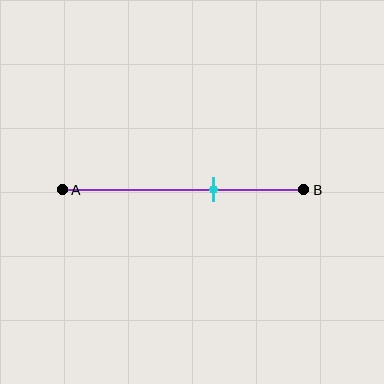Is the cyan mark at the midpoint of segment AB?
No, the mark is at about 65% from A, not at the 50% midpoint.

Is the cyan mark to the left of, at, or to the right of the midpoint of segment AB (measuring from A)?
The cyan mark is to the right of the midpoint of segment AB.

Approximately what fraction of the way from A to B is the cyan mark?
The cyan mark is approximately 65% of the way from A to B.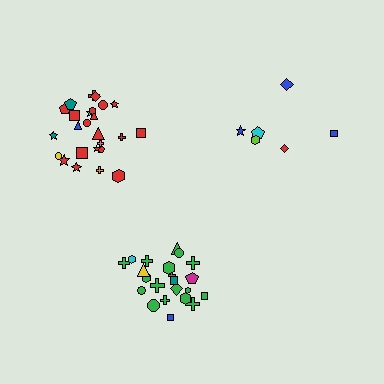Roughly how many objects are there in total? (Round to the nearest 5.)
Roughly 55 objects in total.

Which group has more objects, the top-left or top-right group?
The top-left group.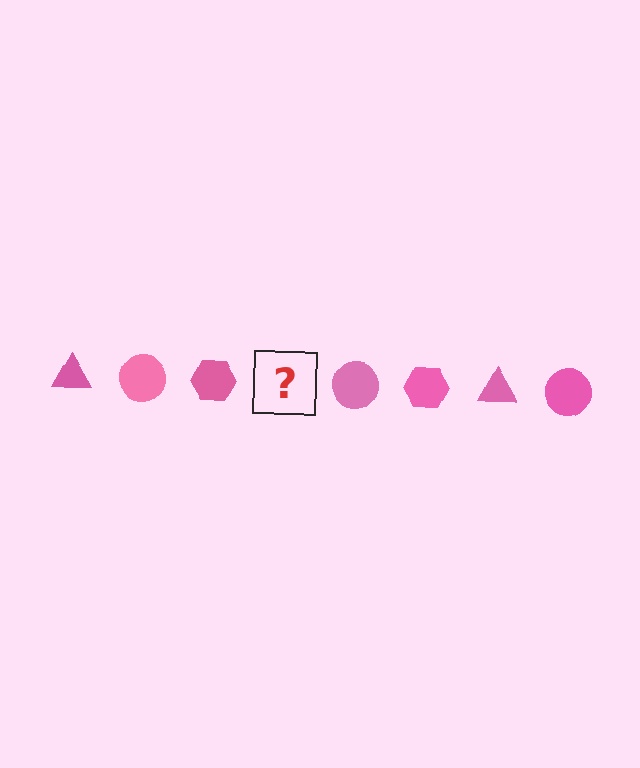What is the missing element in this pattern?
The missing element is a pink triangle.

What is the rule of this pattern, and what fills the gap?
The rule is that the pattern cycles through triangle, circle, hexagon shapes in pink. The gap should be filled with a pink triangle.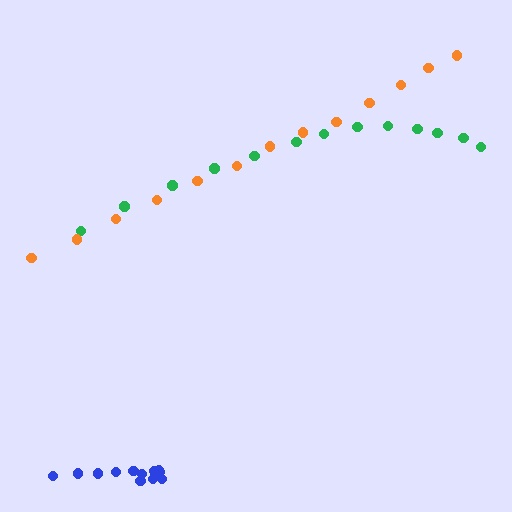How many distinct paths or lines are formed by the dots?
There are 3 distinct paths.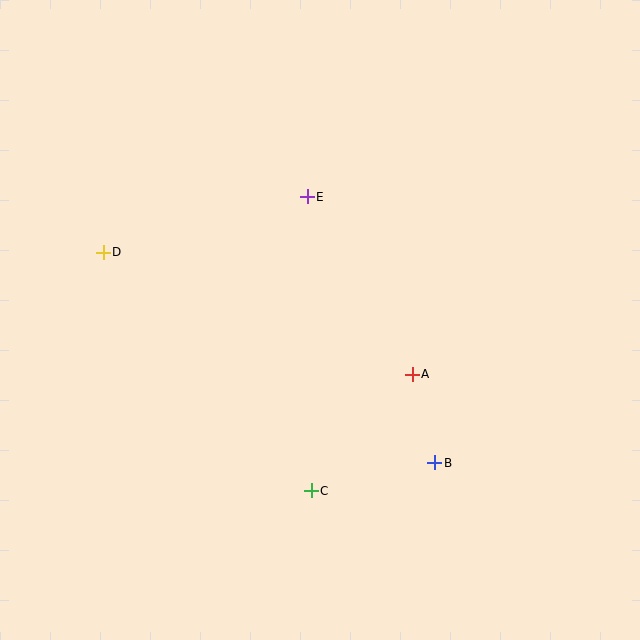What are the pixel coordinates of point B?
Point B is at (435, 463).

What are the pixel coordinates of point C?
Point C is at (311, 491).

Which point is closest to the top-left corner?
Point D is closest to the top-left corner.